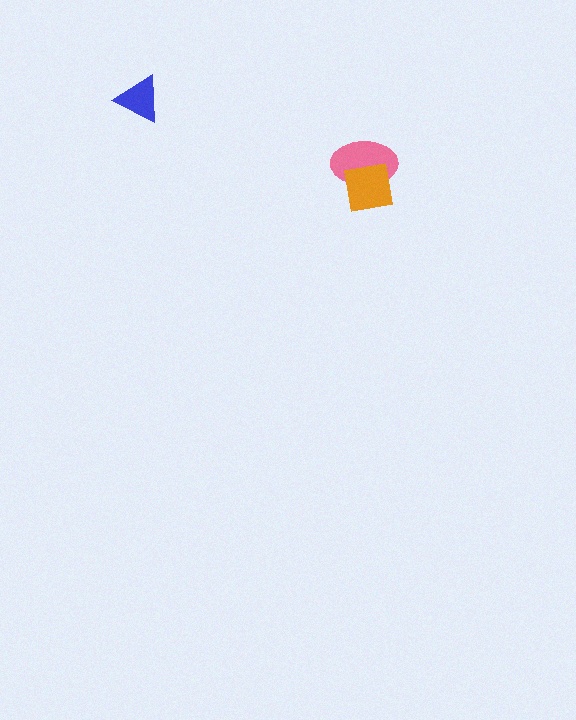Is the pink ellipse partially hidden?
Yes, it is partially covered by another shape.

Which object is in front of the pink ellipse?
The orange square is in front of the pink ellipse.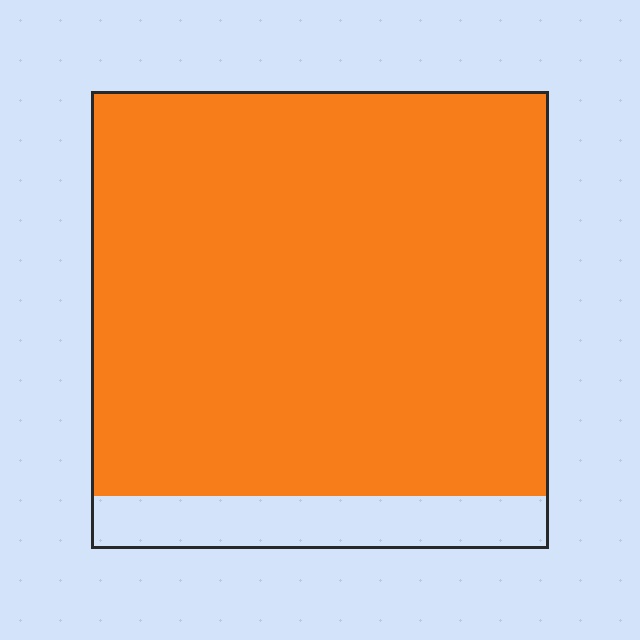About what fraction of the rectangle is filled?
About seven eighths (7/8).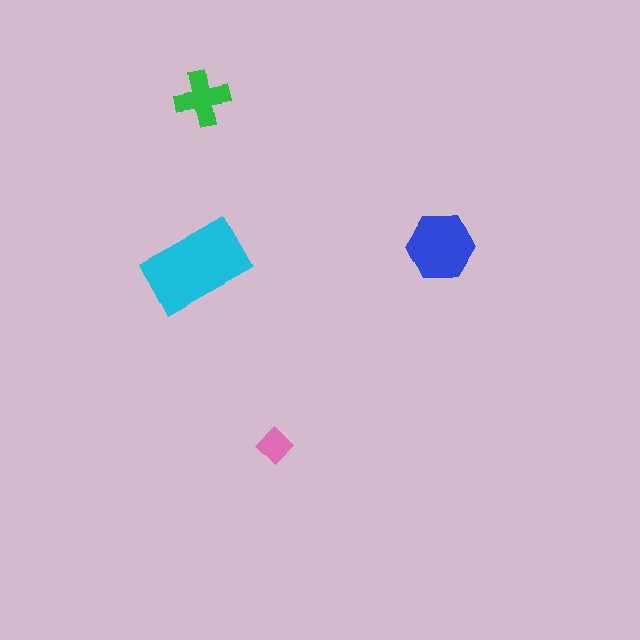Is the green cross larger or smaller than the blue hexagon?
Smaller.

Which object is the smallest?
The pink diamond.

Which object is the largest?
The cyan rectangle.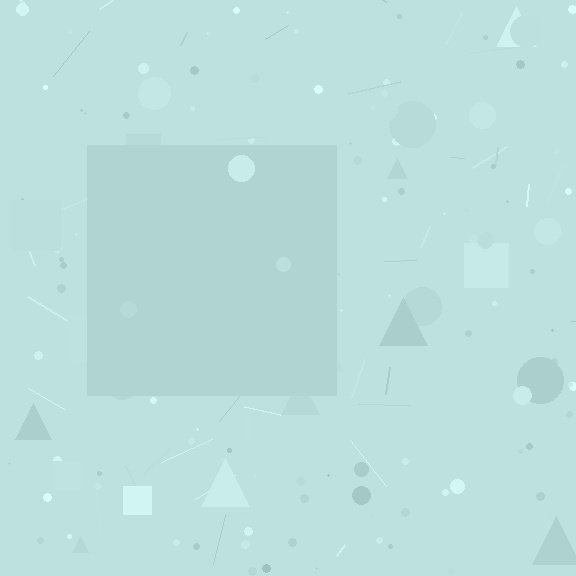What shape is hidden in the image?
A square is hidden in the image.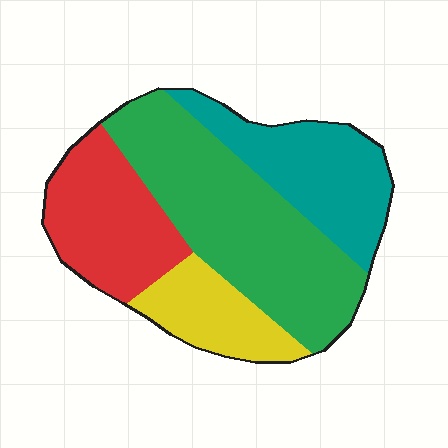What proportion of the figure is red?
Red takes up about one fifth (1/5) of the figure.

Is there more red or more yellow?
Red.